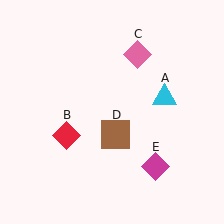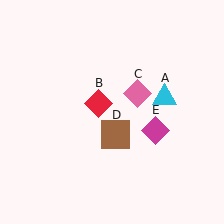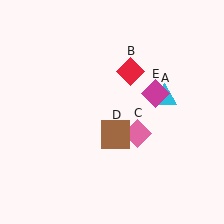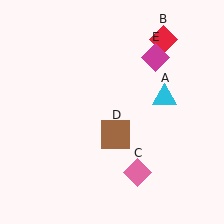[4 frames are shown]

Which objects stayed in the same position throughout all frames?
Cyan triangle (object A) and brown square (object D) remained stationary.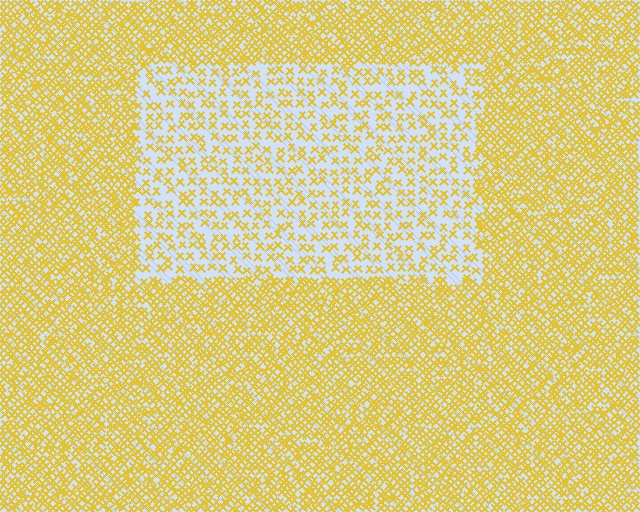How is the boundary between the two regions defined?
The boundary is defined by a change in element density (approximately 2.4x ratio). All elements are the same color, size, and shape.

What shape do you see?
I see a rectangle.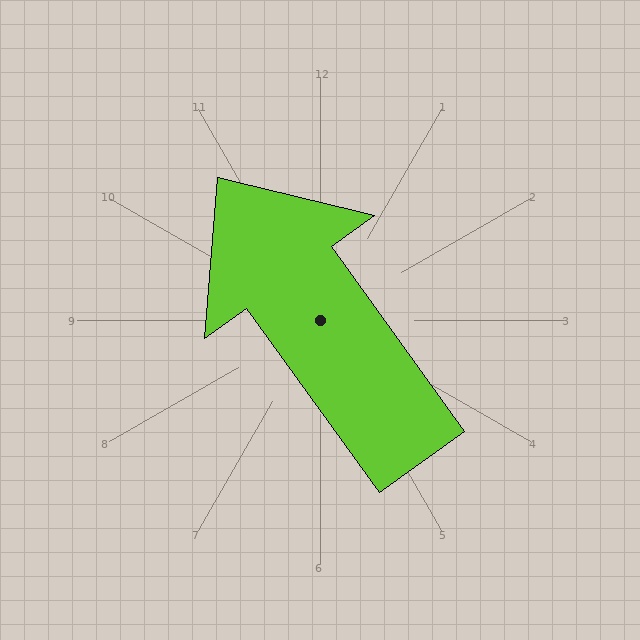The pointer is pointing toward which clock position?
Roughly 11 o'clock.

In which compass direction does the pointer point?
Northwest.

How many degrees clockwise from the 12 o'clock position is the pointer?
Approximately 324 degrees.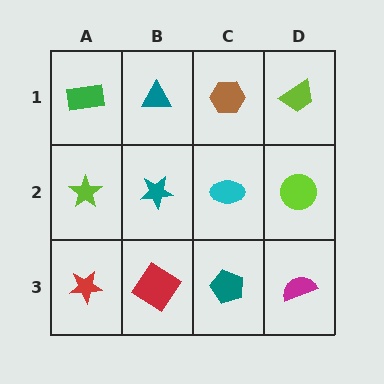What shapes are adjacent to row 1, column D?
A lime circle (row 2, column D), a brown hexagon (row 1, column C).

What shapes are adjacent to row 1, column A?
A lime star (row 2, column A), a teal triangle (row 1, column B).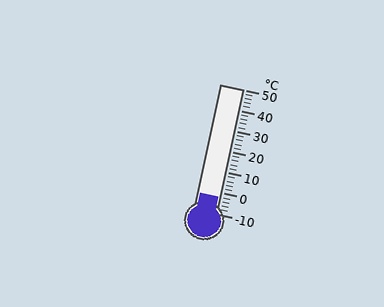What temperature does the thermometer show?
The thermometer shows approximately -2°C.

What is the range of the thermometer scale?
The thermometer scale ranges from -10°C to 50°C.